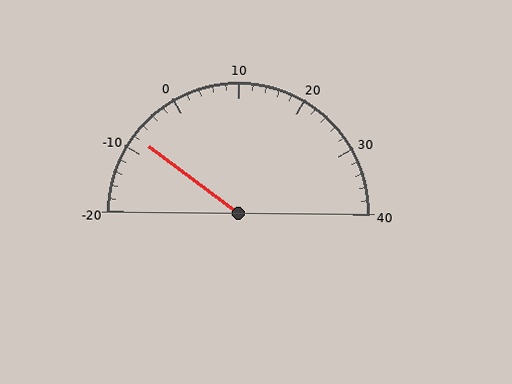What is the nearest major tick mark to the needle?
The nearest major tick mark is -10.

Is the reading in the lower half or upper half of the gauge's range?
The reading is in the lower half of the range (-20 to 40).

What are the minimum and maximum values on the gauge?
The gauge ranges from -20 to 40.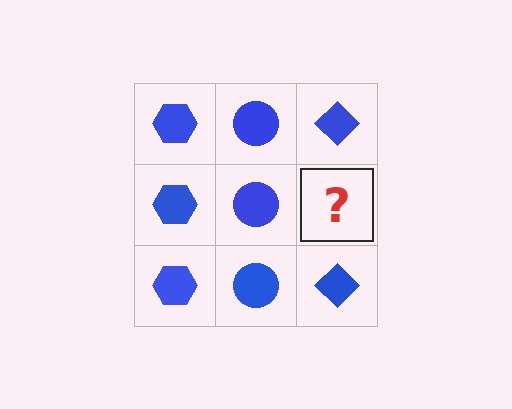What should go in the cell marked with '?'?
The missing cell should contain a blue diamond.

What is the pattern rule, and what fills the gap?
The rule is that each column has a consistent shape. The gap should be filled with a blue diamond.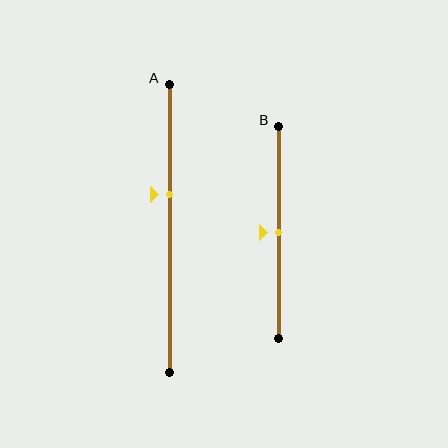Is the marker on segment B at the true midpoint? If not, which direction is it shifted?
Yes, the marker on segment B is at the true midpoint.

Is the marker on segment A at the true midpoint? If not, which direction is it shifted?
No, the marker on segment A is shifted upward by about 12% of the segment length.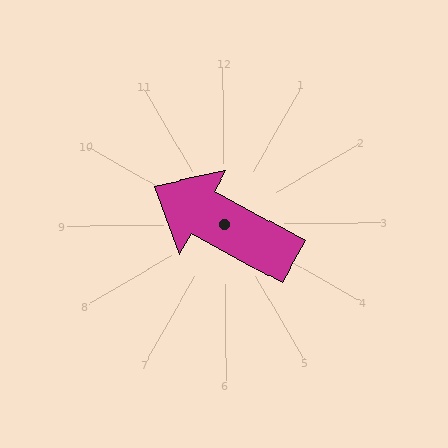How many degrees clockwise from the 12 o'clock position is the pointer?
Approximately 299 degrees.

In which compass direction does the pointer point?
Northwest.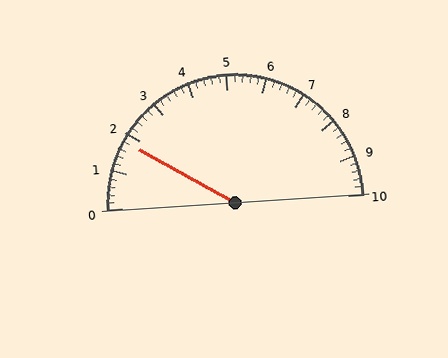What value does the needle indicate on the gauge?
The needle indicates approximately 1.8.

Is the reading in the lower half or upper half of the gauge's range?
The reading is in the lower half of the range (0 to 10).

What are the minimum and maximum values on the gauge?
The gauge ranges from 0 to 10.